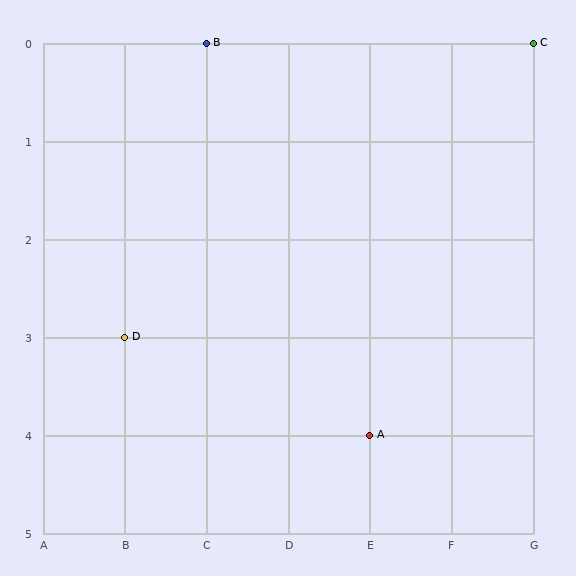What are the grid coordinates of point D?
Point D is at grid coordinates (B, 3).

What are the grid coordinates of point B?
Point B is at grid coordinates (C, 0).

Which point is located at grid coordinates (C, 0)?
Point B is at (C, 0).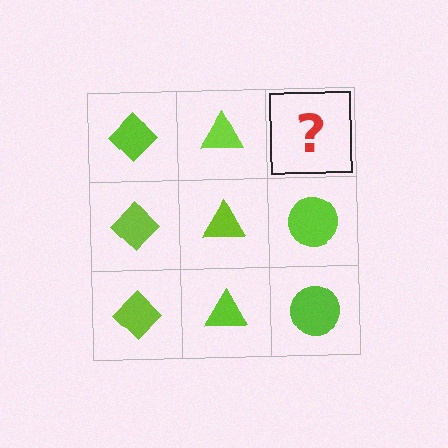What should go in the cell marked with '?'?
The missing cell should contain a lime circle.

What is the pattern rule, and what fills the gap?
The rule is that each column has a consistent shape. The gap should be filled with a lime circle.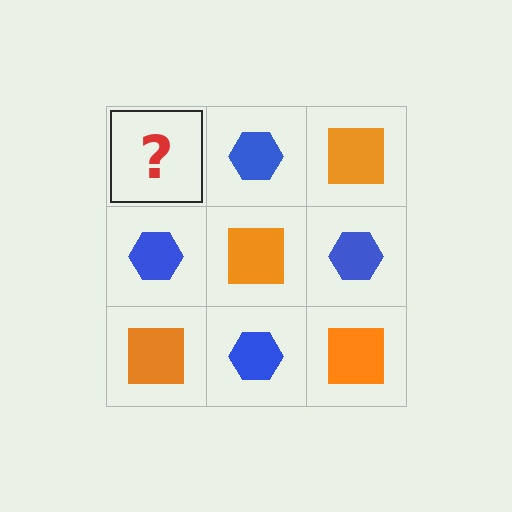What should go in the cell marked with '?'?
The missing cell should contain an orange square.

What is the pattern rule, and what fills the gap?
The rule is that it alternates orange square and blue hexagon in a checkerboard pattern. The gap should be filled with an orange square.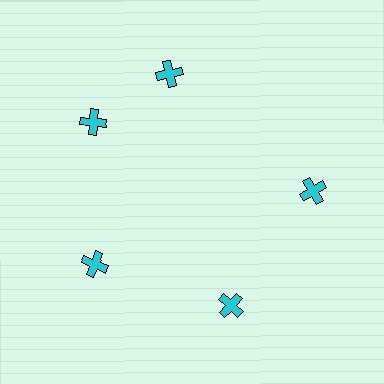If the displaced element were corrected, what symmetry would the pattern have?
It would have 5-fold rotational symmetry — the pattern would map onto itself every 72 degrees.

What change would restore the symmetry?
The symmetry would be restored by rotating it back into even spacing with its neighbors so that all 5 crosses sit at equal angles and equal distance from the center.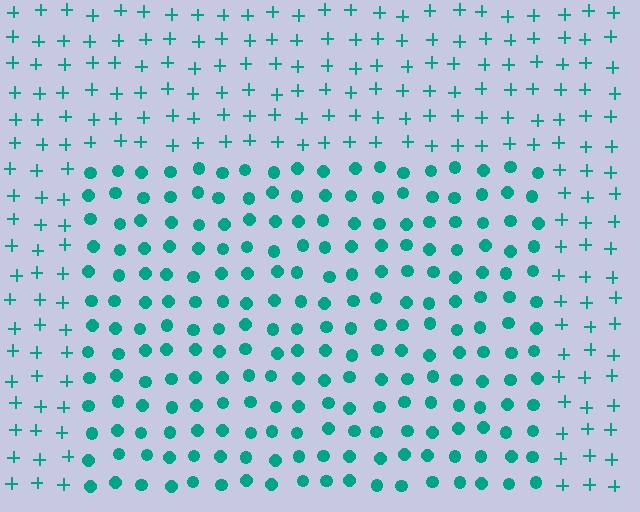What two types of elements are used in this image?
The image uses circles inside the rectangle region and plus signs outside it.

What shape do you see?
I see a rectangle.